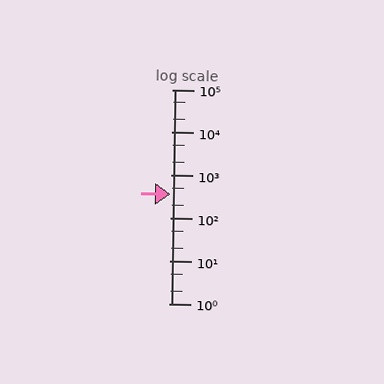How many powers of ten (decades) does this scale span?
The scale spans 5 decades, from 1 to 100000.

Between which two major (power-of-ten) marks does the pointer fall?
The pointer is between 100 and 1000.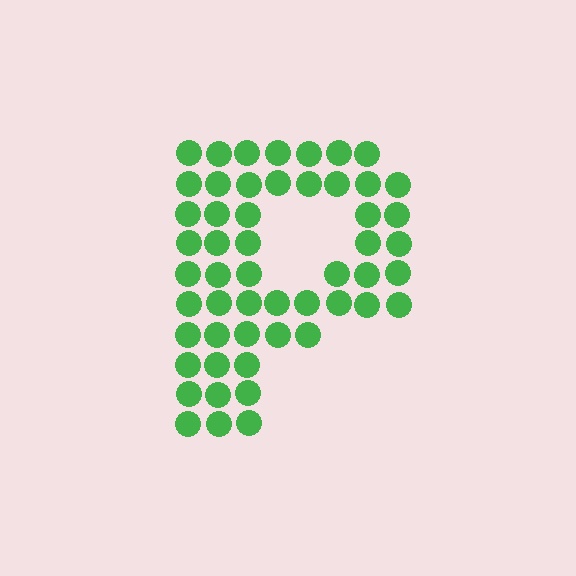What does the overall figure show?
The overall figure shows the letter P.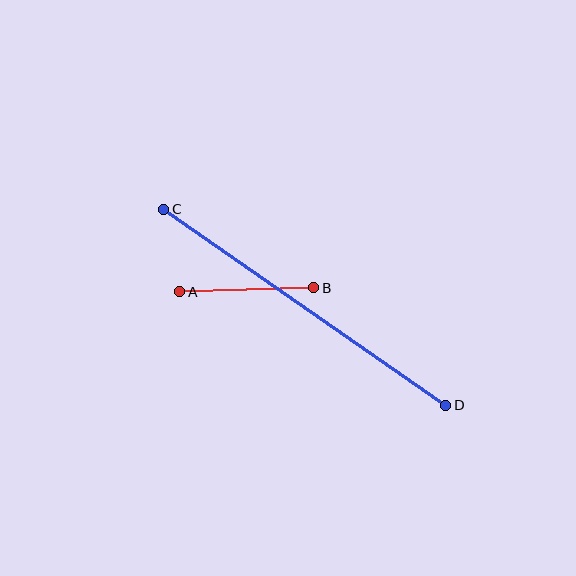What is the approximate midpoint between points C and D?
The midpoint is at approximately (305, 307) pixels.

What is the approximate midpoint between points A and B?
The midpoint is at approximately (247, 290) pixels.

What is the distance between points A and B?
The distance is approximately 134 pixels.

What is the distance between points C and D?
The distance is approximately 343 pixels.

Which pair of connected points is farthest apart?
Points C and D are farthest apart.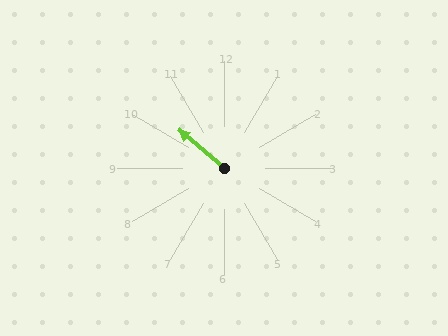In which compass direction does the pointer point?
Northwest.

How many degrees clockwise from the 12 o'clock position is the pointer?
Approximately 310 degrees.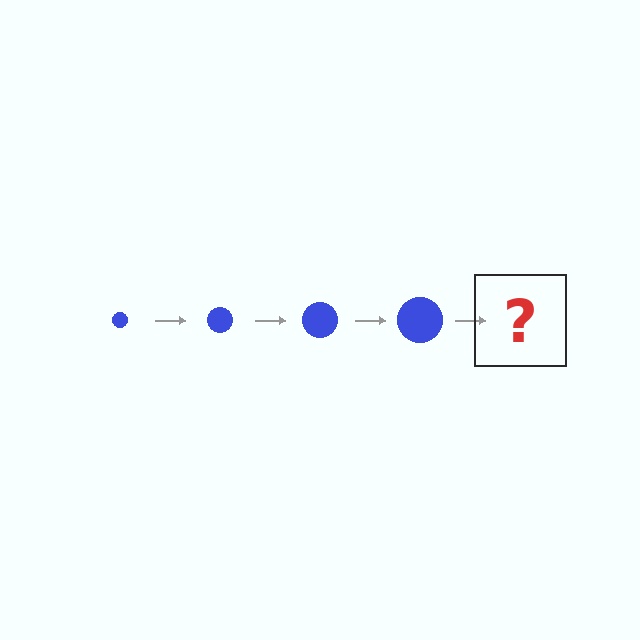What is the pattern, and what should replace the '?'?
The pattern is that the circle gets progressively larger each step. The '?' should be a blue circle, larger than the previous one.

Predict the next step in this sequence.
The next step is a blue circle, larger than the previous one.